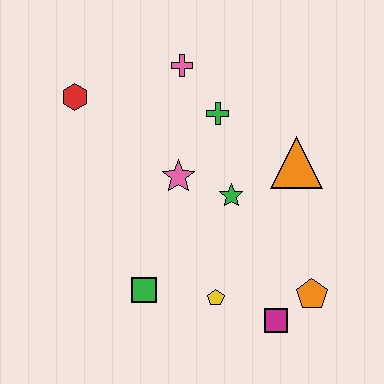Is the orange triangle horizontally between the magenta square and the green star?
No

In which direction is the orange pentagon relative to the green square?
The orange pentagon is to the right of the green square.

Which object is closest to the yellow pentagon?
The magenta square is closest to the yellow pentagon.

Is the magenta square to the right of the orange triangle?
No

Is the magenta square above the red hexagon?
No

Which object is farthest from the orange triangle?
The red hexagon is farthest from the orange triangle.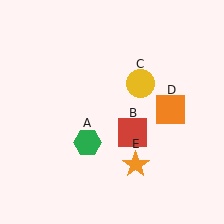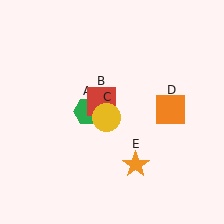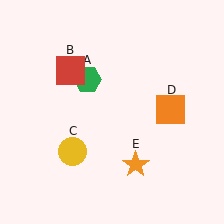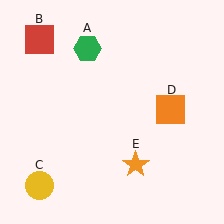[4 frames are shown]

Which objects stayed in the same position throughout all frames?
Orange square (object D) and orange star (object E) remained stationary.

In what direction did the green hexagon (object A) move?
The green hexagon (object A) moved up.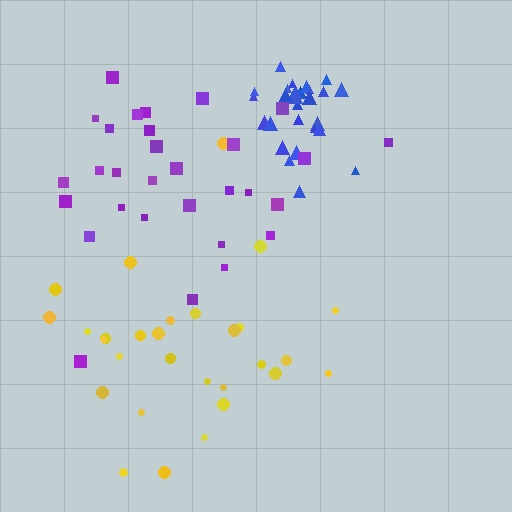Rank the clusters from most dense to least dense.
blue, yellow, purple.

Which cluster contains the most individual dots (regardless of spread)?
Purple (30).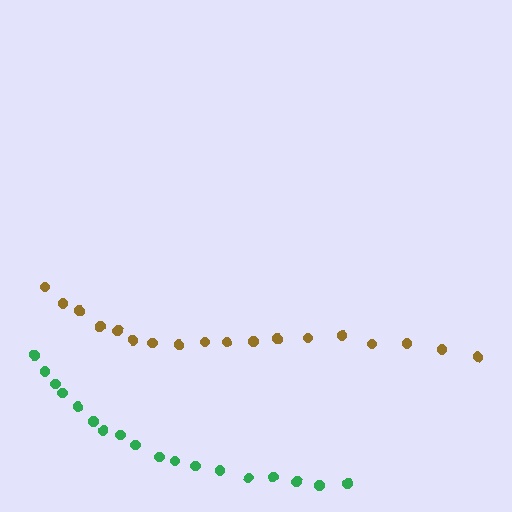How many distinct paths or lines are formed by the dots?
There are 2 distinct paths.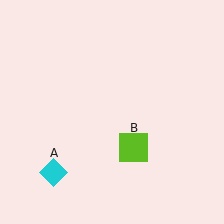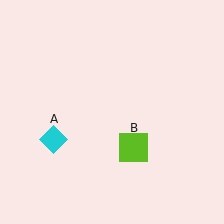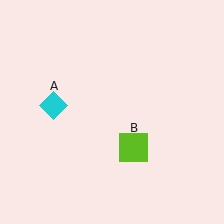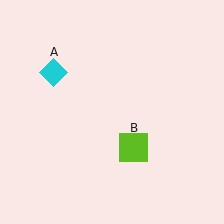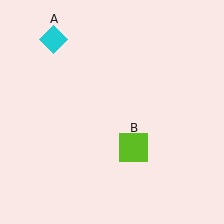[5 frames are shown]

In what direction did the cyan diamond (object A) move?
The cyan diamond (object A) moved up.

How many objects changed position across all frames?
1 object changed position: cyan diamond (object A).